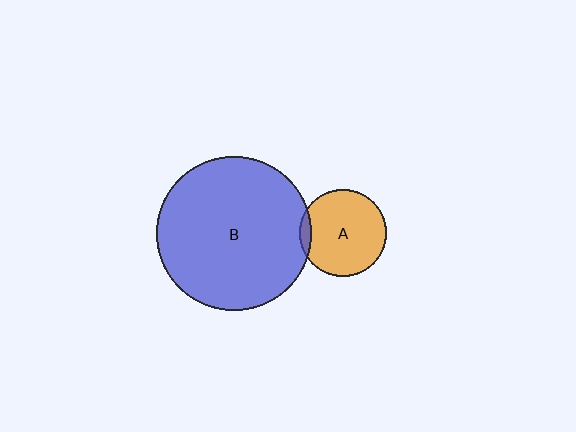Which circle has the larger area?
Circle B (blue).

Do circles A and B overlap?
Yes.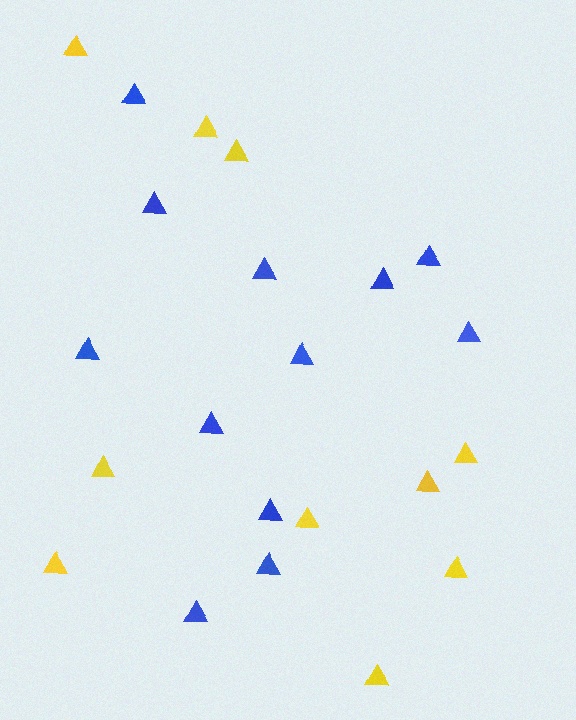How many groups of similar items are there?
There are 2 groups: one group of yellow triangles (10) and one group of blue triangles (12).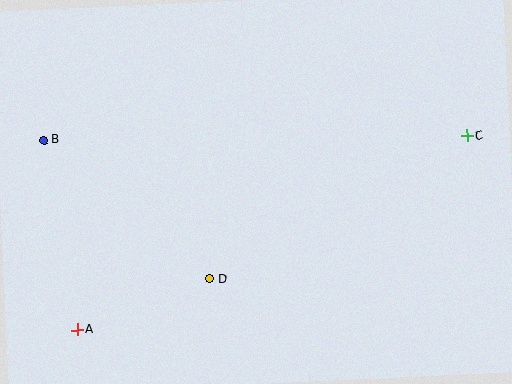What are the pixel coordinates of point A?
Point A is at (77, 330).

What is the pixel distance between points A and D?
The distance between A and D is 142 pixels.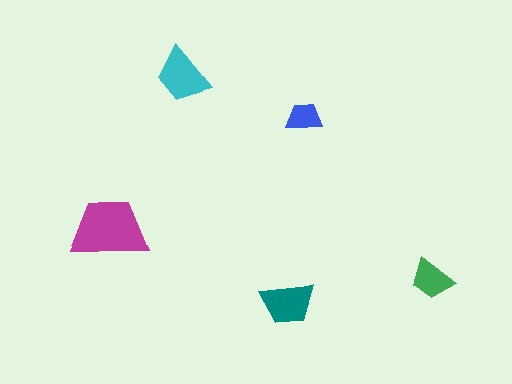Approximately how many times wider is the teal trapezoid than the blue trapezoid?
About 1.5 times wider.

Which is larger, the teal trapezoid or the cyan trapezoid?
The cyan one.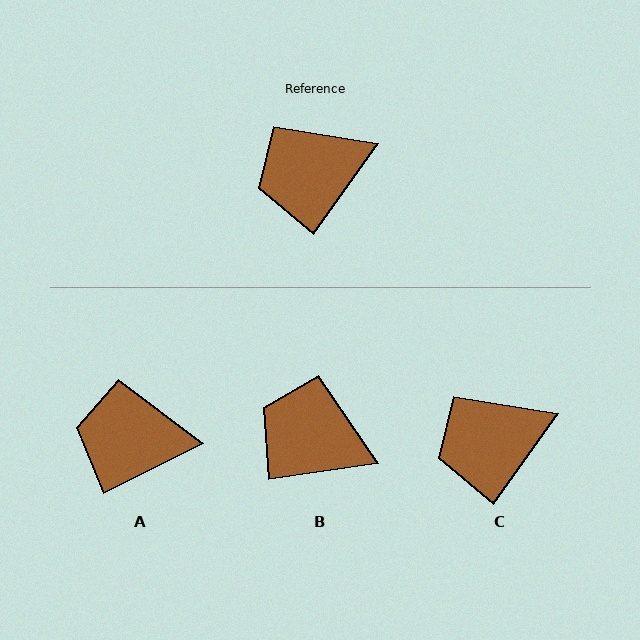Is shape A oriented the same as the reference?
No, it is off by about 28 degrees.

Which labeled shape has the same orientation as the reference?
C.